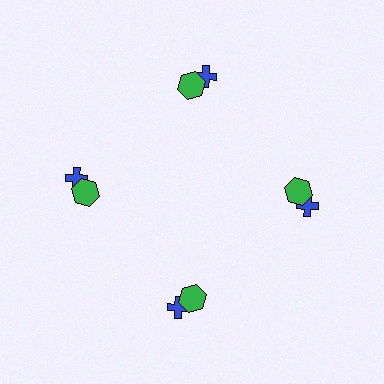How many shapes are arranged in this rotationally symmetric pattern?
There are 8 shapes, arranged in 4 groups of 2.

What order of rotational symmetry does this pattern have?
This pattern has 4-fold rotational symmetry.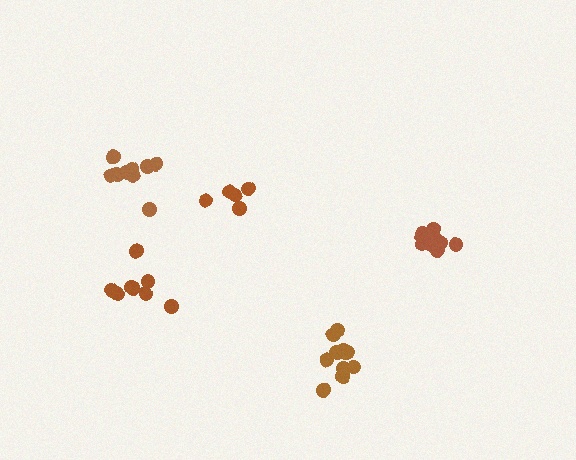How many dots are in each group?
Group 1: 5 dots, Group 2: 10 dots, Group 3: 8 dots, Group 4: 9 dots, Group 5: 11 dots (43 total).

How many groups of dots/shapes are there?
There are 5 groups.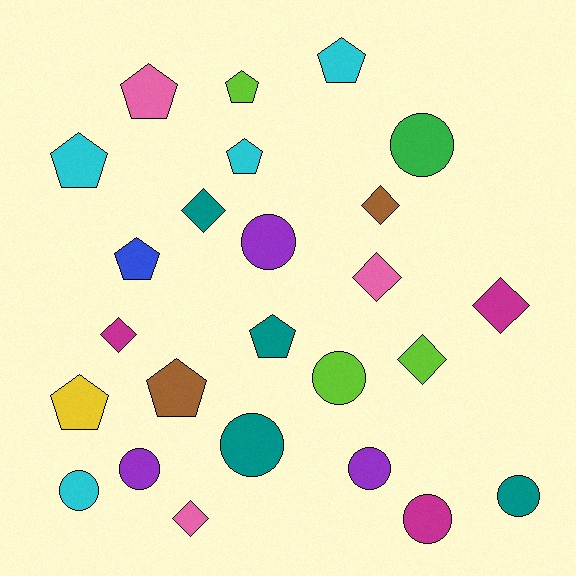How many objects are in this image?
There are 25 objects.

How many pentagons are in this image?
There are 9 pentagons.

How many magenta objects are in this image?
There are 3 magenta objects.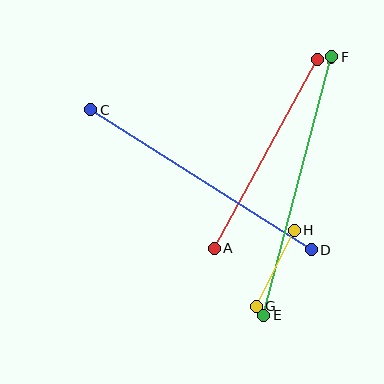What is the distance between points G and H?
The distance is approximately 85 pixels.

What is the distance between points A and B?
The distance is approximately 215 pixels.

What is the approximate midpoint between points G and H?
The midpoint is at approximately (275, 268) pixels.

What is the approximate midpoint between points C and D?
The midpoint is at approximately (201, 180) pixels.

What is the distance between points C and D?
The distance is approximately 261 pixels.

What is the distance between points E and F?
The distance is approximately 267 pixels.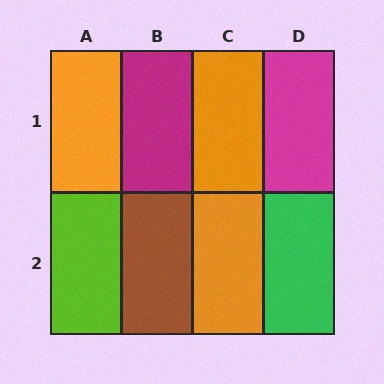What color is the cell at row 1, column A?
Orange.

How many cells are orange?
3 cells are orange.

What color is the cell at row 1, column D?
Magenta.